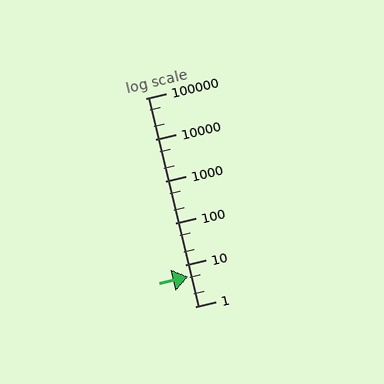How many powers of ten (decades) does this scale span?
The scale spans 5 decades, from 1 to 100000.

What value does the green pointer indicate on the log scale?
The pointer indicates approximately 5.2.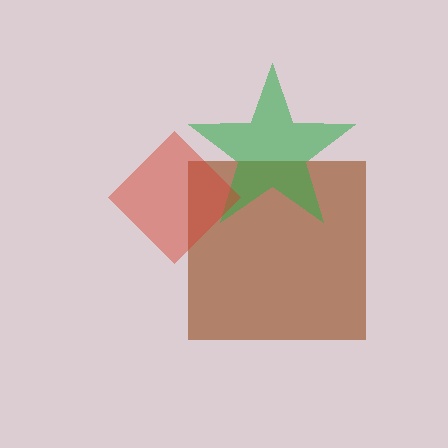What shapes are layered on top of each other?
The layered shapes are: a brown square, a green star, a red diamond.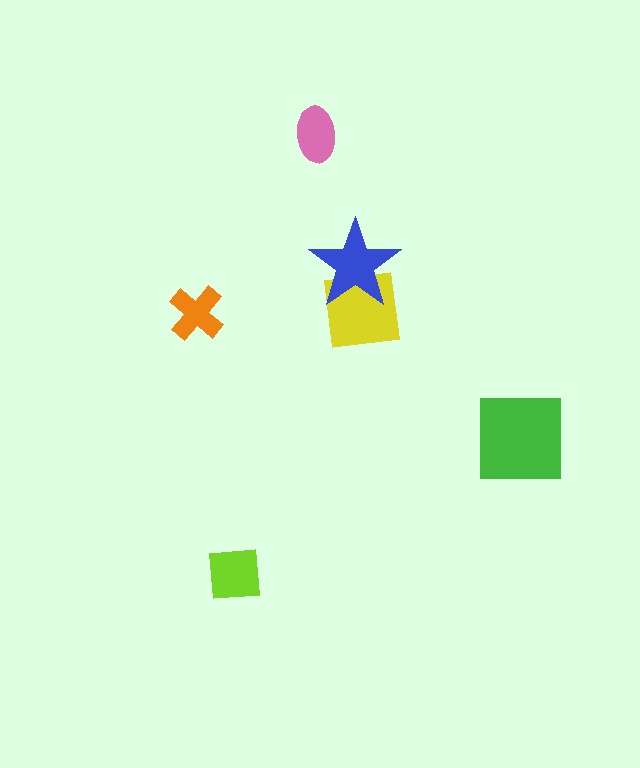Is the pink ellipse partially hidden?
No, no other shape covers it.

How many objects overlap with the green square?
0 objects overlap with the green square.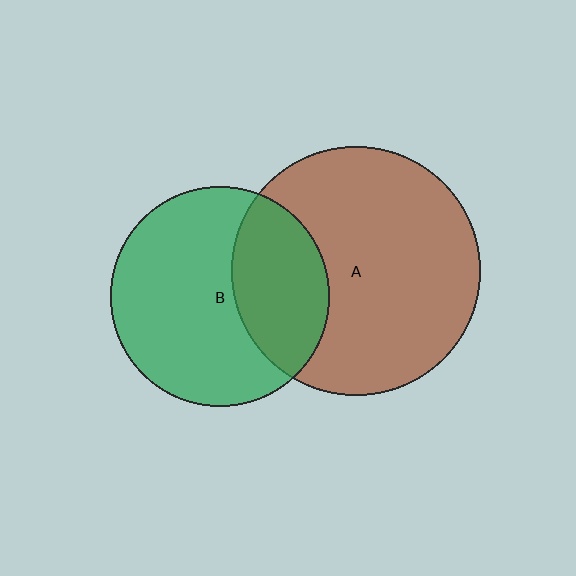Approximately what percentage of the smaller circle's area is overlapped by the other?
Approximately 35%.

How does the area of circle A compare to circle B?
Approximately 1.3 times.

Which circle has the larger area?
Circle A (brown).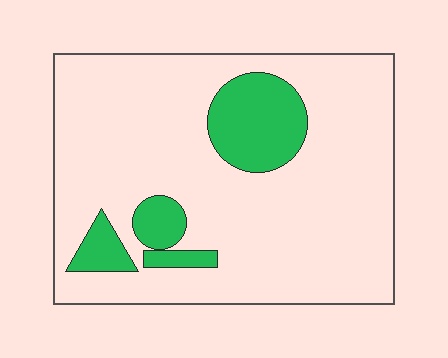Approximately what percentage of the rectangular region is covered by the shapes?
Approximately 15%.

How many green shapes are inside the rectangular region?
4.